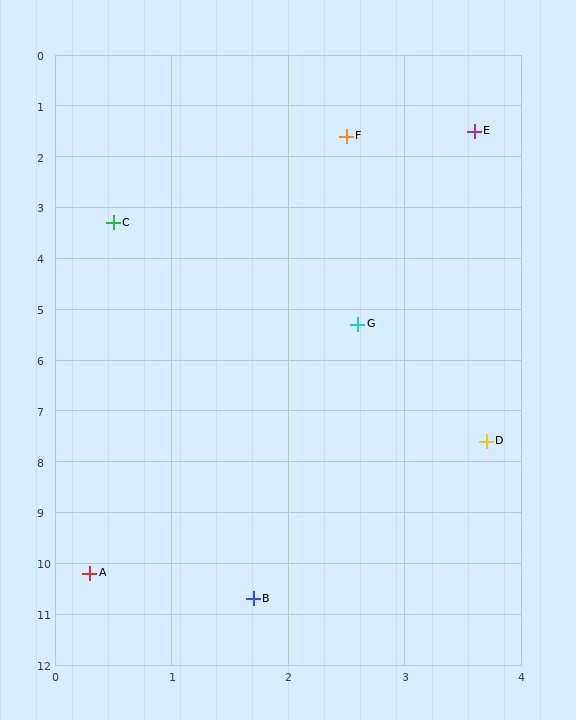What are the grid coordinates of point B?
Point B is at approximately (1.7, 10.7).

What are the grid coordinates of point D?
Point D is at approximately (3.7, 7.6).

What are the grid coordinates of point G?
Point G is at approximately (2.6, 5.3).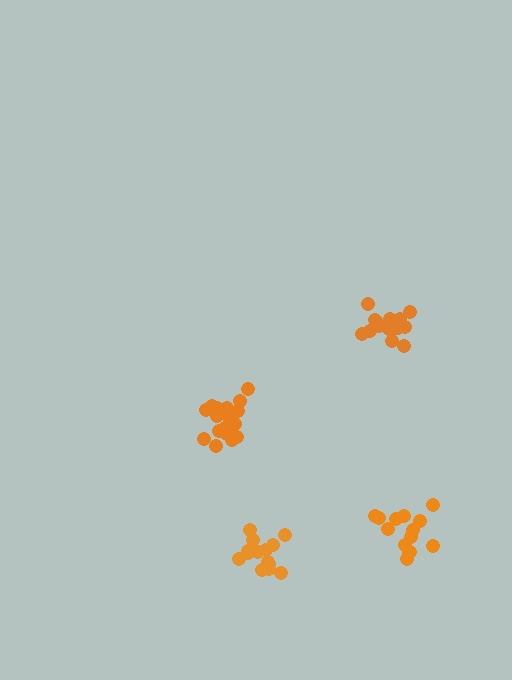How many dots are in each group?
Group 1: 18 dots, Group 2: 15 dots, Group 3: 14 dots, Group 4: 14 dots (61 total).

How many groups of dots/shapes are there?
There are 4 groups.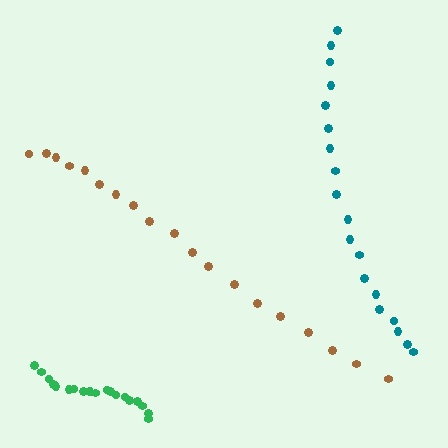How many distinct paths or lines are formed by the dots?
There are 3 distinct paths.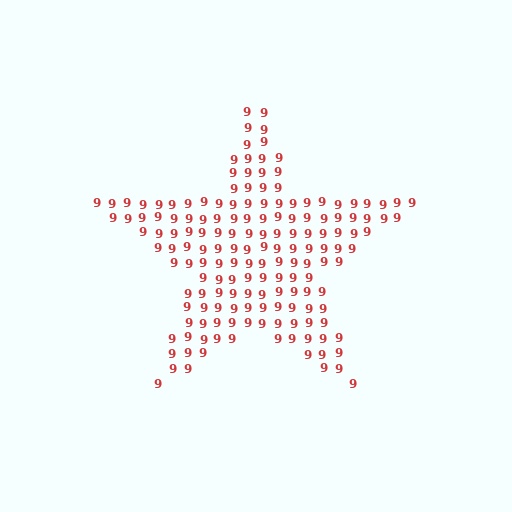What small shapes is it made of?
It is made of small digit 9's.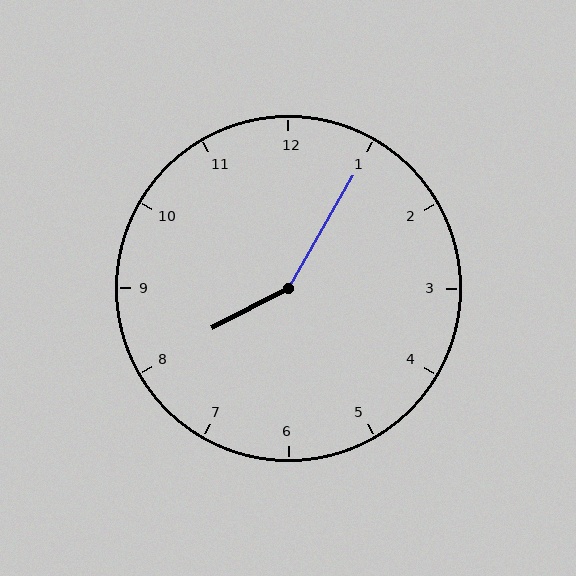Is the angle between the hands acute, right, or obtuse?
It is obtuse.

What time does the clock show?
8:05.